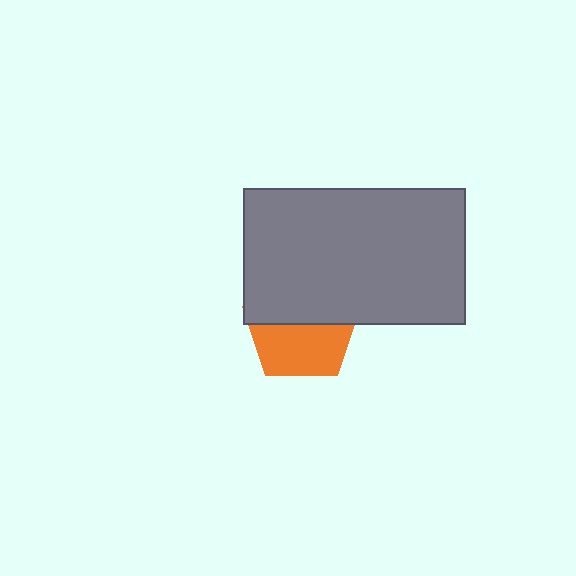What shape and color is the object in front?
The object in front is a gray rectangle.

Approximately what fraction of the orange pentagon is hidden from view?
Roughly 51% of the orange pentagon is hidden behind the gray rectangle.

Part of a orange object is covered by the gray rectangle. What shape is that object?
It is a pentagon.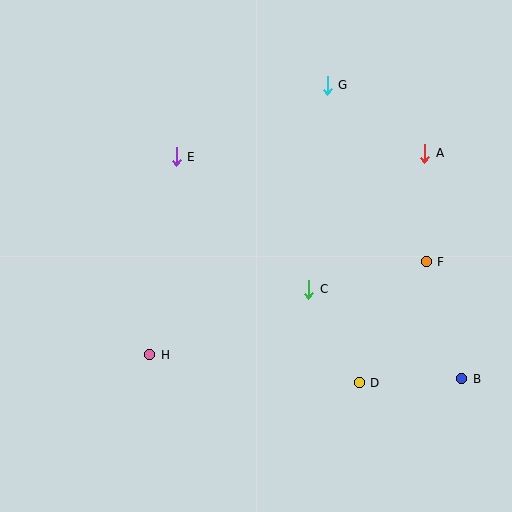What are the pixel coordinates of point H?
Point H is at (150, 355).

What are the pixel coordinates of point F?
Point F is at (426, 262).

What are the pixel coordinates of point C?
Point C is at (309, 289).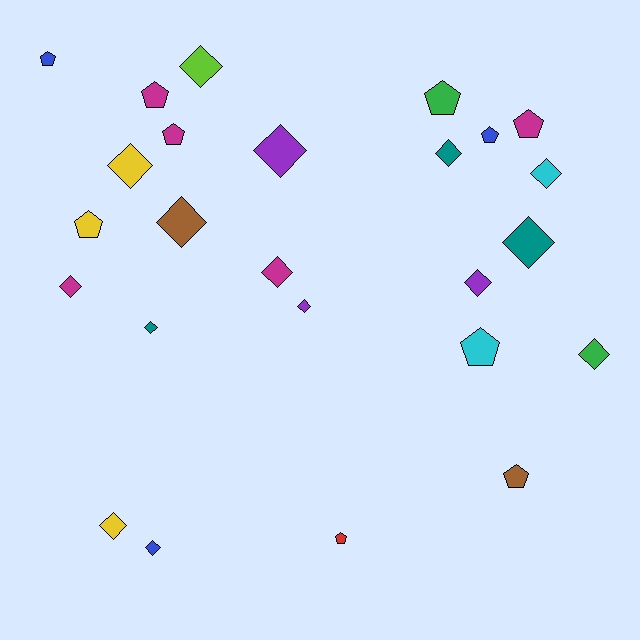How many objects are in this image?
There are 25 objects.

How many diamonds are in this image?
There are 15 diamonds.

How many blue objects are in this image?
There are 3 blue objects.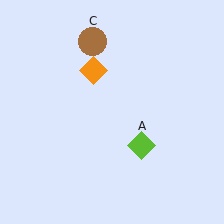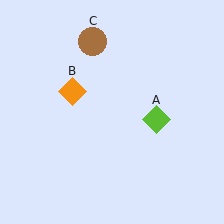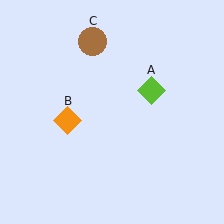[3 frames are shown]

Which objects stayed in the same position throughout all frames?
Brown circle (object C) remained stationary.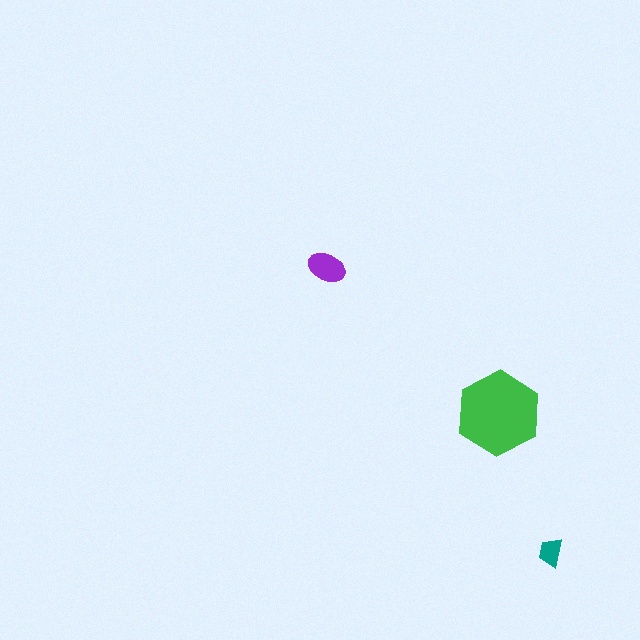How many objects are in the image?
There are 3 objects in the image.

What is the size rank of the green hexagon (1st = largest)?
1st.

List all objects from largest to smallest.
The green hexagon, the purple ellipse, the teal trapezoid.